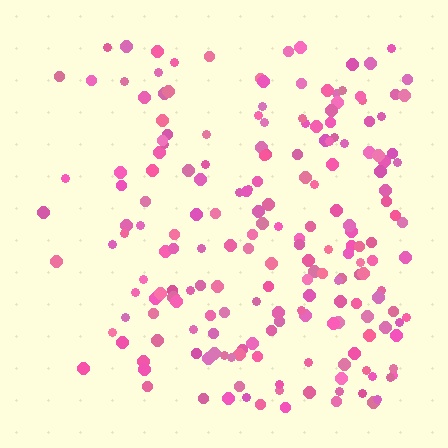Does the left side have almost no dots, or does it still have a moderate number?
Still a moderate number, just noticeably fewer than the right.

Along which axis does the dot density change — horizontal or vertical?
Horizontal.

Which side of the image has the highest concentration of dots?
The right.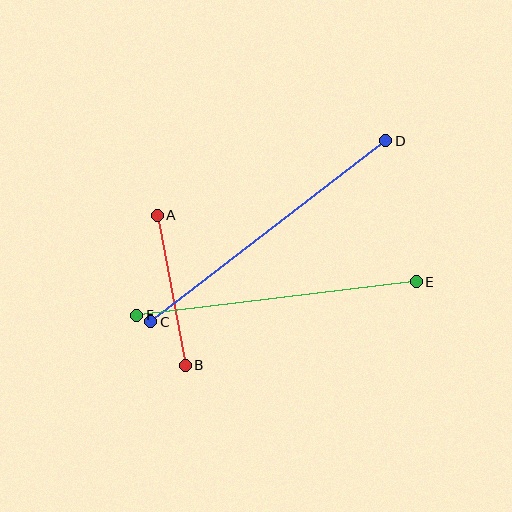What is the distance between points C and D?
The distance is approximately 296 pixels.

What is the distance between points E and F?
The distance is approximately 281 pixels.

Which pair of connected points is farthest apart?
Points C and D are farthest apart.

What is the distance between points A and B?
The distance is approximately 153 pixels.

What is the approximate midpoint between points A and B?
The midpoint is at approximately (171, 290) pixels.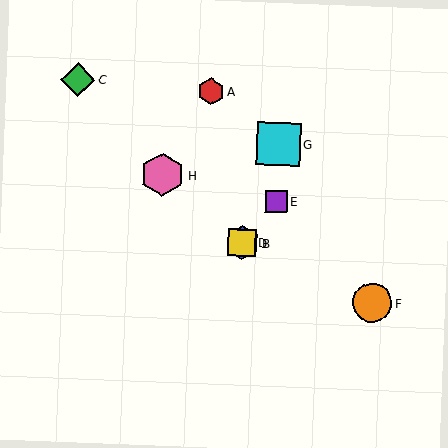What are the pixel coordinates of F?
Object F is at (372, 303).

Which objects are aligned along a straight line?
Objects B, D, E are aligned along a straight line.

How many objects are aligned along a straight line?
3 objects (B, D, E) are aligned along a straight line.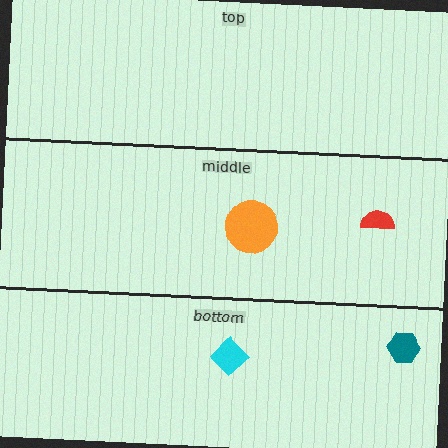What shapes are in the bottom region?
The teal hexagon, the cyan diamond.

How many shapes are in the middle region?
2.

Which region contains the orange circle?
The middle region.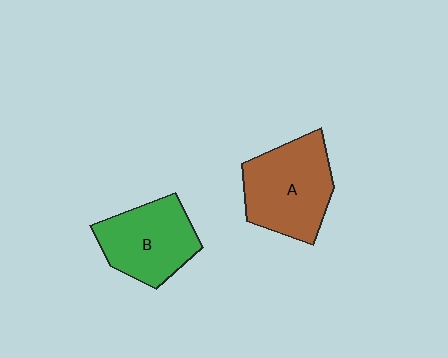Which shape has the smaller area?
Shape B (green).